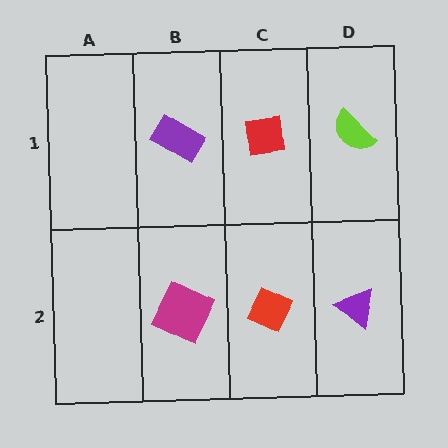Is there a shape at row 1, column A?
No, that cell is empty.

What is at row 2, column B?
A magenta square.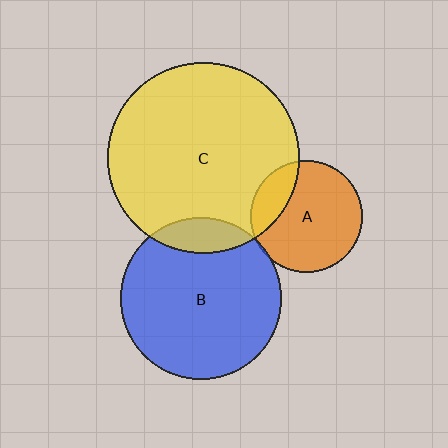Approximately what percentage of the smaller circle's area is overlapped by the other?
Approximately 10%.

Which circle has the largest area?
Circle C (yellow).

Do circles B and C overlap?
Yes.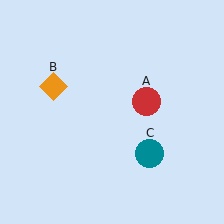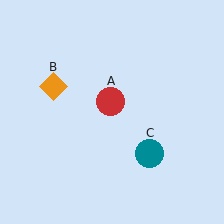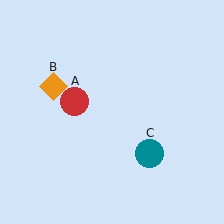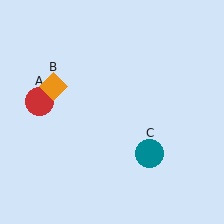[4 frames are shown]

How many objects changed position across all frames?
1 object changed position: red circle (object A).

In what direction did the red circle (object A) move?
The red circle (object A) moved left.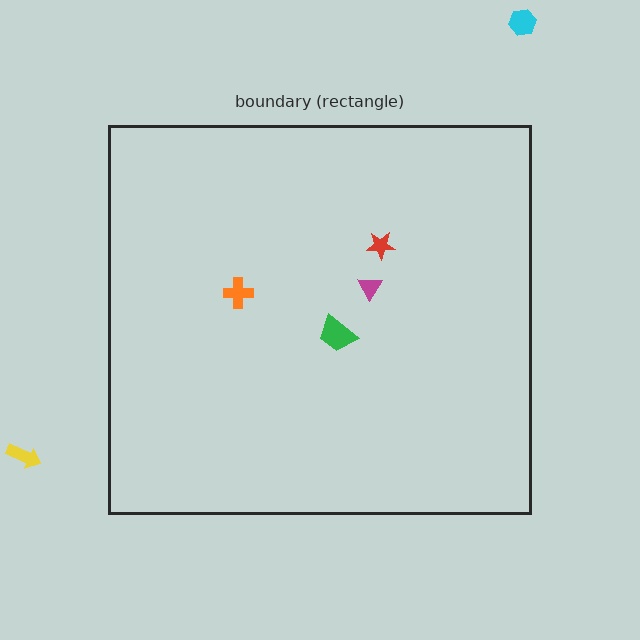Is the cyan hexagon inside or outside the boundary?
Outside.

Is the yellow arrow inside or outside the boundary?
Outside.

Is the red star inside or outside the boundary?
Inside.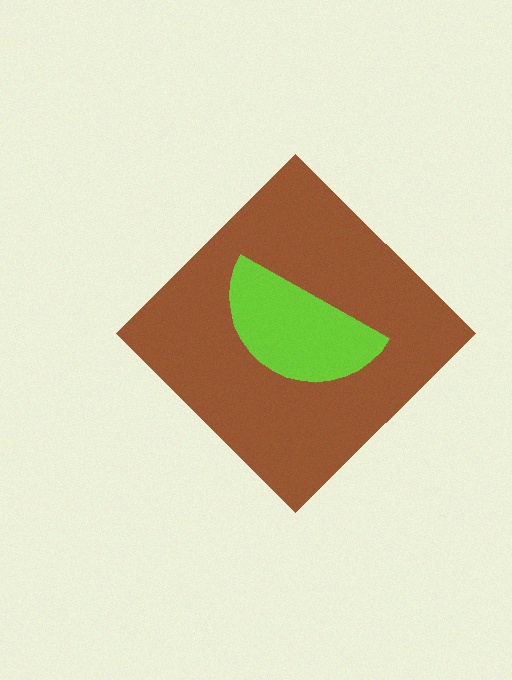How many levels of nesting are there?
2.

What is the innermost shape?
The lime semicircle.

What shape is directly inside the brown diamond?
The lime semicircle.